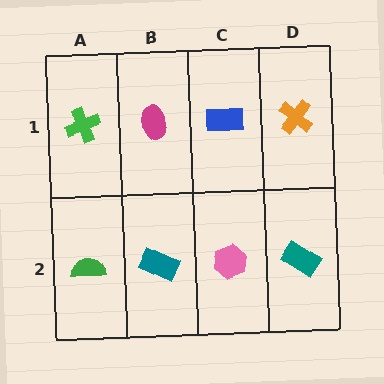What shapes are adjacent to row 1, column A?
A green semicircle (row 2, column A), a magenta ellipse (row 1, column B).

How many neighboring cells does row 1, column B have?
3.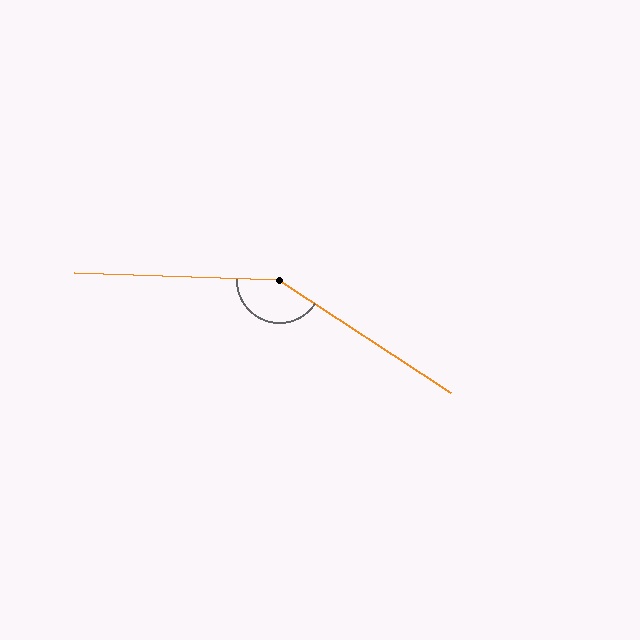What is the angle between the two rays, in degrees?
Approximately 149 degrees.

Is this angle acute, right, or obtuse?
It is obtuse.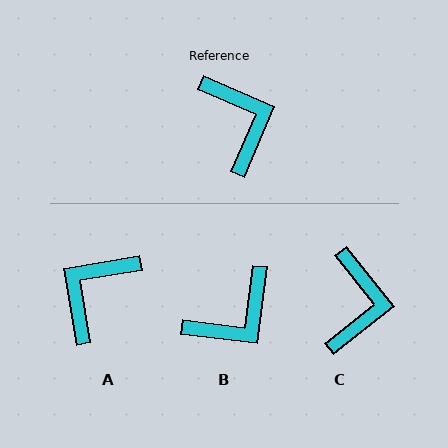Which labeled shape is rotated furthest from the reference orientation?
A, about 123 degrees away.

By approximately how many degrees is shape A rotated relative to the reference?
Approximately 123 degrees counter-clockwise.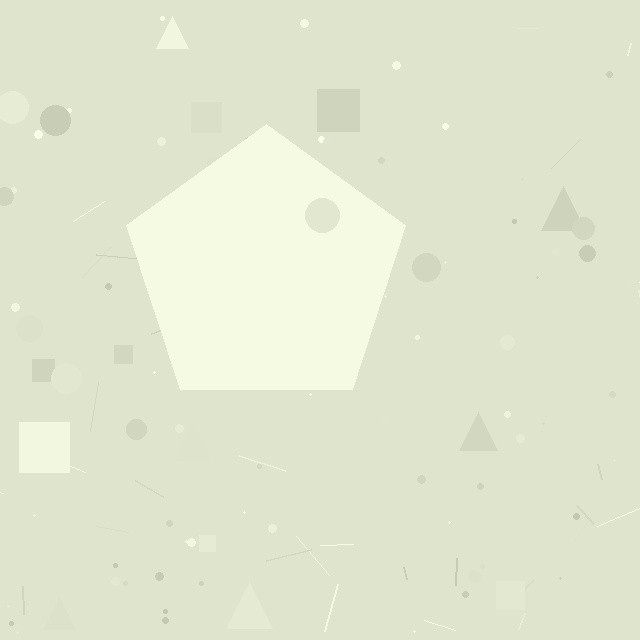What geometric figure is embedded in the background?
A pentagon is embedded in the background.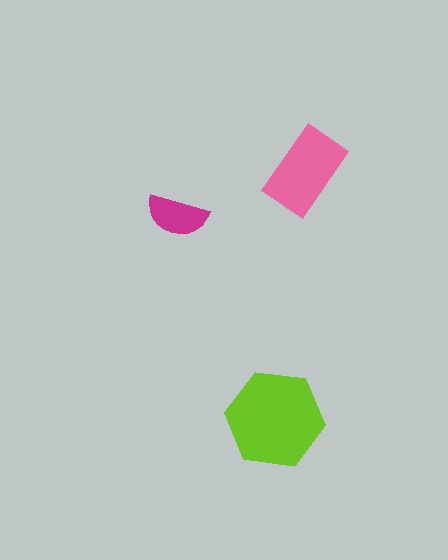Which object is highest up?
The pink rectangle is topmost.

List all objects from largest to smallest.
The lime hexagon, the pink rectangle, the magenta semicircle.